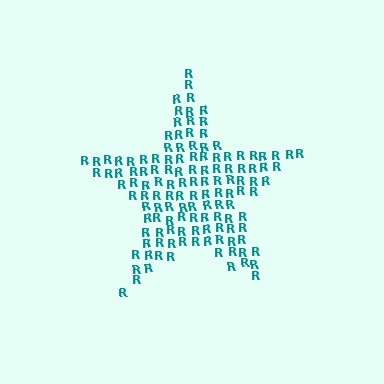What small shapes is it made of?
It is made of small letter R's.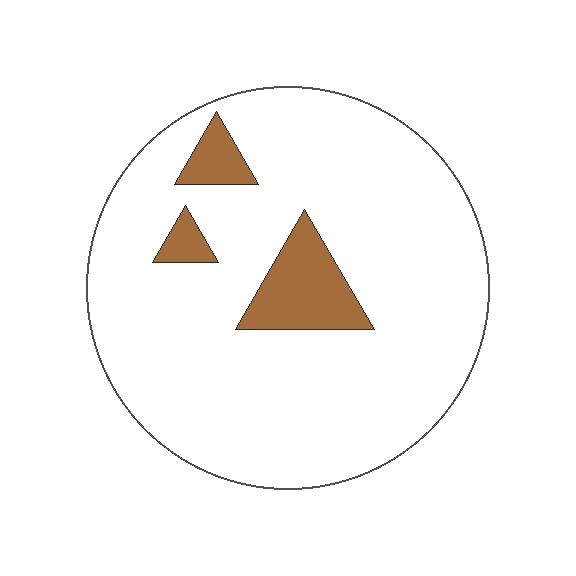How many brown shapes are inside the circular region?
3.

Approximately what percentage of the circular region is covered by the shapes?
Approximately 10%.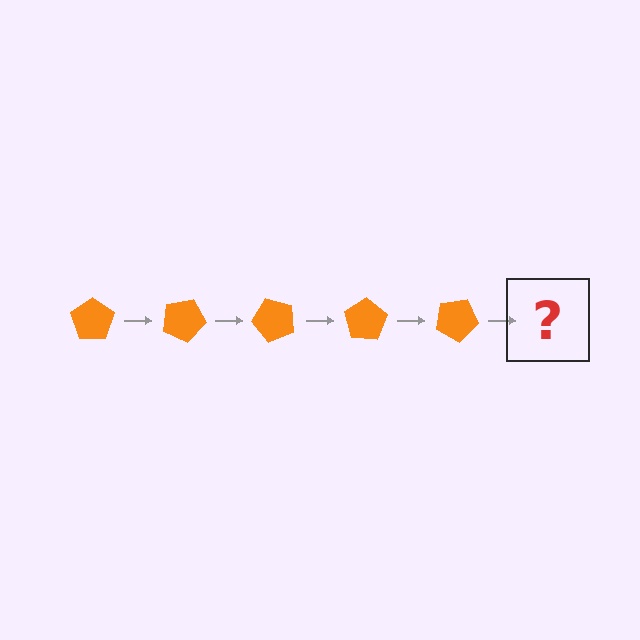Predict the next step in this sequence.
The next step is an orange pentagon rotated 125 degrees.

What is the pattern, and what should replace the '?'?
The pattern is that the pentagon rotates 25 degrees each step. The '?' should be an orange pentagon rotated 125 degrees.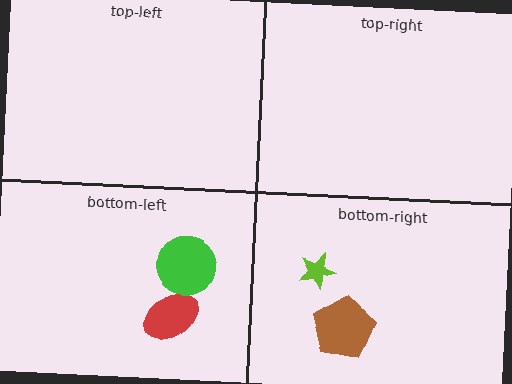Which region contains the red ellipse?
The bottom-left region.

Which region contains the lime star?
The bottom-right region.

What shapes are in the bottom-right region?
The lime star, the brown pentagon.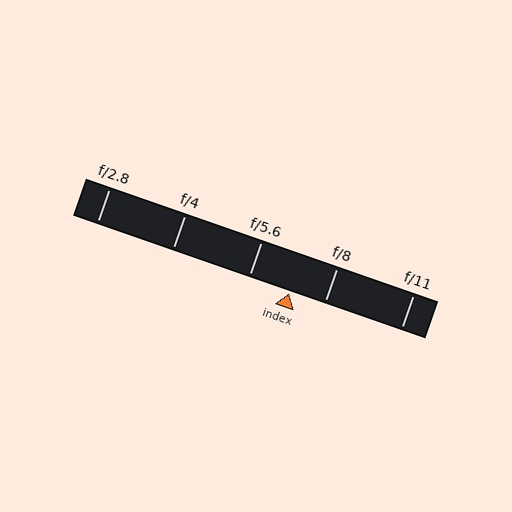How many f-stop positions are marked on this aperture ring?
There are 5 f-stop positions marked.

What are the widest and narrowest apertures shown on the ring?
The widest aperture shown is f/2.8 and the narrowest is f/11.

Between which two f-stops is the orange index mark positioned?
The index mark is between f/5.6 and f/8.